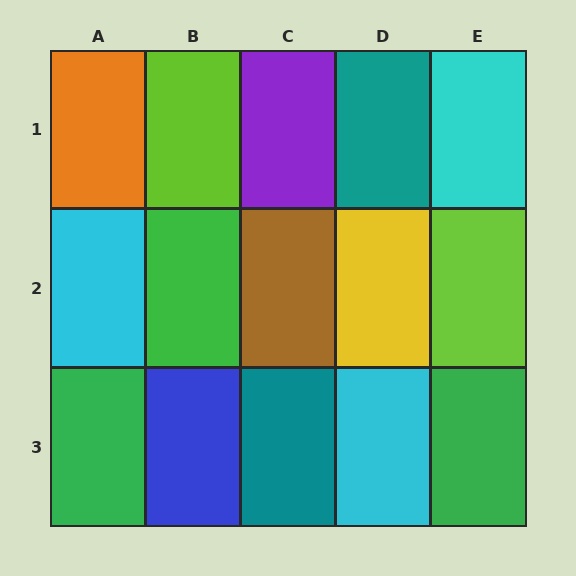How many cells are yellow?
1 cell is yellow.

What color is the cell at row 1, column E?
Cyan.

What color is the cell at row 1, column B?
Lime.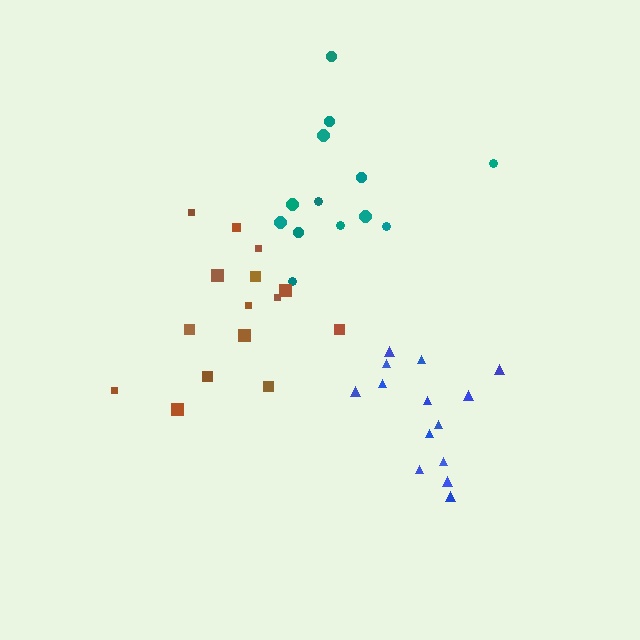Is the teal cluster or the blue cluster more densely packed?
Teal.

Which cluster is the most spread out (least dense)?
Brown.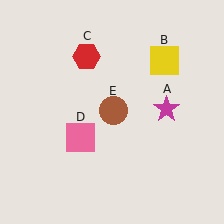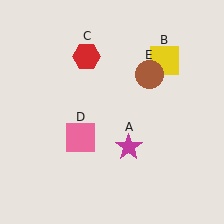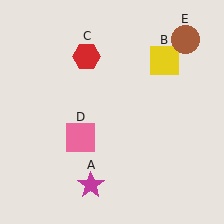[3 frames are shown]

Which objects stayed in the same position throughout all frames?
Yellow square (object B) and red hexagon (object C) and pink square (object D) remained stationary.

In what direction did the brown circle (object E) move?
The brown circle (object E) moved up and to the right.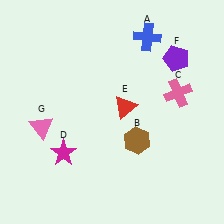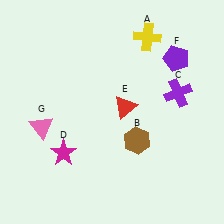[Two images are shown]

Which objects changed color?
A changed from blue to yellow. C changed from pink to purple.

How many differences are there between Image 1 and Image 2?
There are 2 differences between the two images.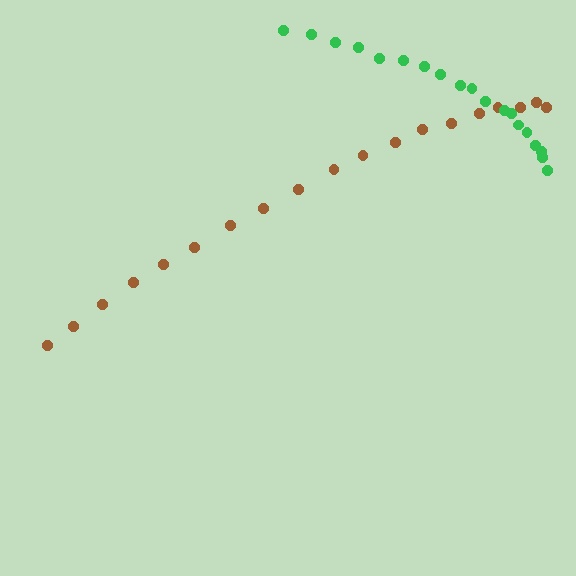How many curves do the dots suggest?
There are 2 distinct paths.